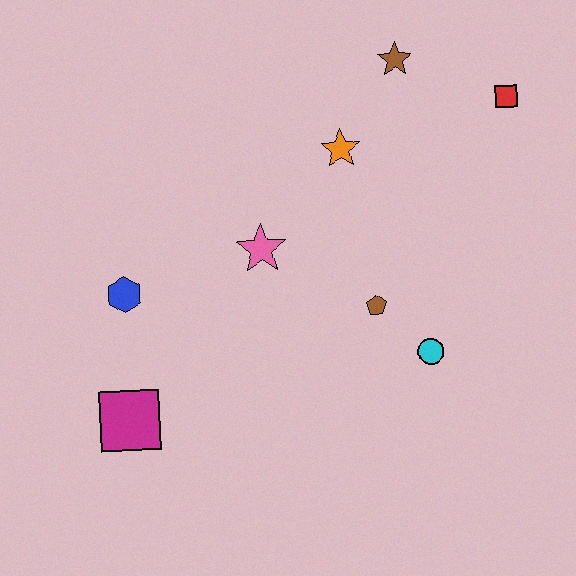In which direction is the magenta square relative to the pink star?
The magenta square is below the pink star.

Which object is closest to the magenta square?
The blue hexagon is closest to the magenta square.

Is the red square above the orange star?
Yes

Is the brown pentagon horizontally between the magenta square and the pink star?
No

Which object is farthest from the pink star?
The red square is farthest from the pink star.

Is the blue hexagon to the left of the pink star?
Yes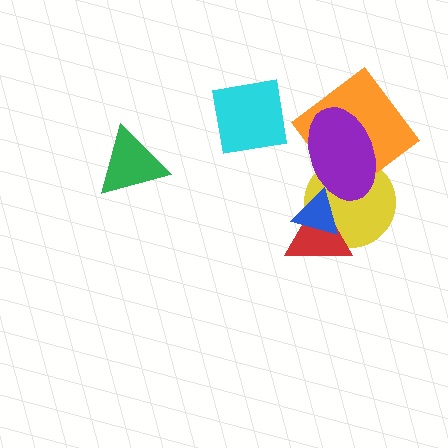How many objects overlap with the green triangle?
0 objects overlap with the green triangle.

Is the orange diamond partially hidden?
Yes, it is partially covered by another shape.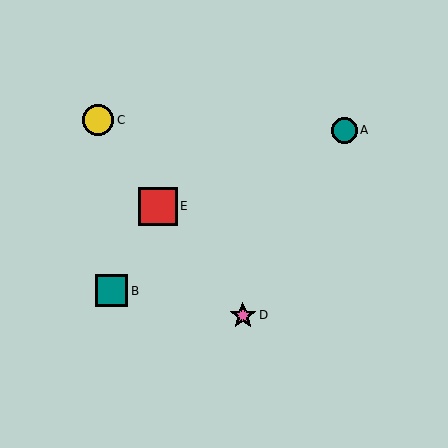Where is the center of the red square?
The center of the red square is at (158, 206).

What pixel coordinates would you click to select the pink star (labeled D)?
Click at (243, 315) to select the pink star D.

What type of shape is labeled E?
Shape E is a red square.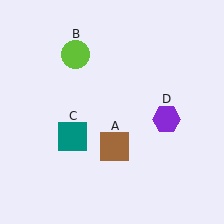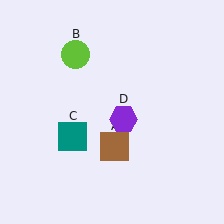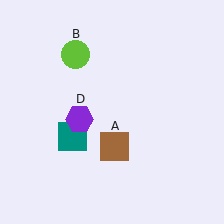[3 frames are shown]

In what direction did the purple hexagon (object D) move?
The purple hexagon (object D) moved left.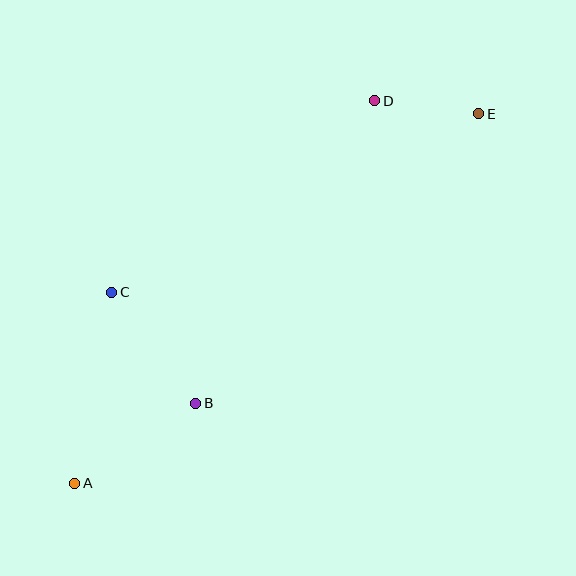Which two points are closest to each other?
Points D and E are closest to each other.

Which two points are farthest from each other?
Points A and E are farthest from each other.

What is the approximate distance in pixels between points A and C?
The distance between A and C is approximately 194 pixels.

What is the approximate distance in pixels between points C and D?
The distance between C and D is approximately 326 pixels.